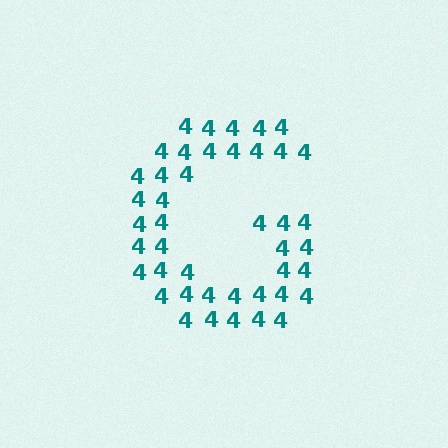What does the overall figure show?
The overall figure shows the letter G.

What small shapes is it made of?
It is made of small digit 4's.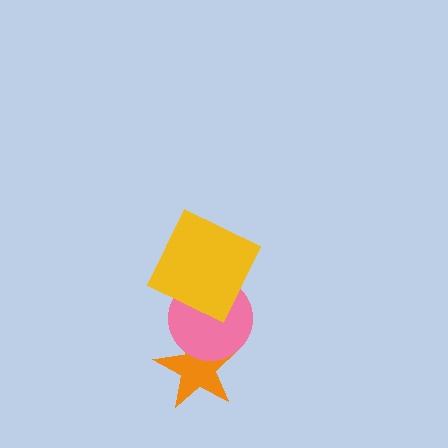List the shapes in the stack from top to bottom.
From top to bottom: the yellow square, the pink circle, the orange star.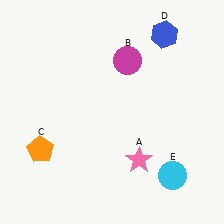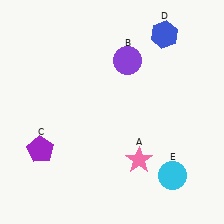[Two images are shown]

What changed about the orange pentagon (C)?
In Image 1, C is orange. In Image 2, it changed to purple.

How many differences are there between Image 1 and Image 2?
There are 2 differences between the two images.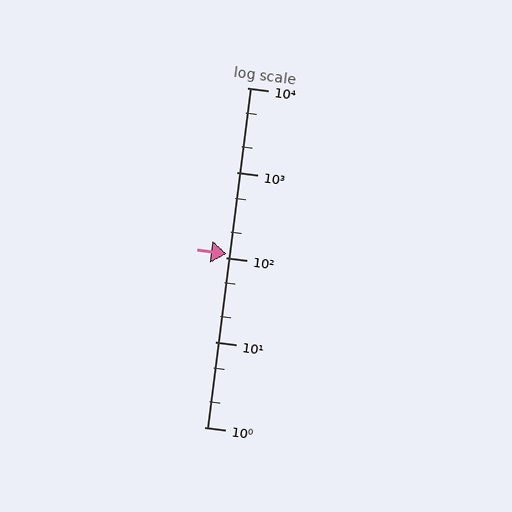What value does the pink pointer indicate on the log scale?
The pointer indicates approximately 110.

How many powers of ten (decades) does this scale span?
The scale spans 4 decades, from 1 to 10000.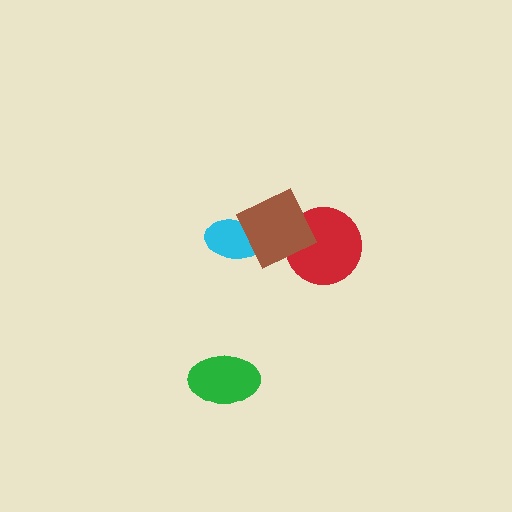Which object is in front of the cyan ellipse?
The brown diamond is in front of the cyan ellipse.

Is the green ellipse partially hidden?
No, no other shape covers it.